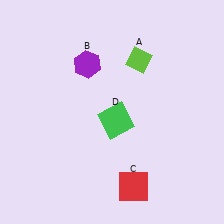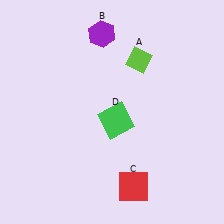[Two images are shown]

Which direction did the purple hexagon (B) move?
The purple hexagon (B) moved up.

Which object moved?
The purple hexagon (B) moved up.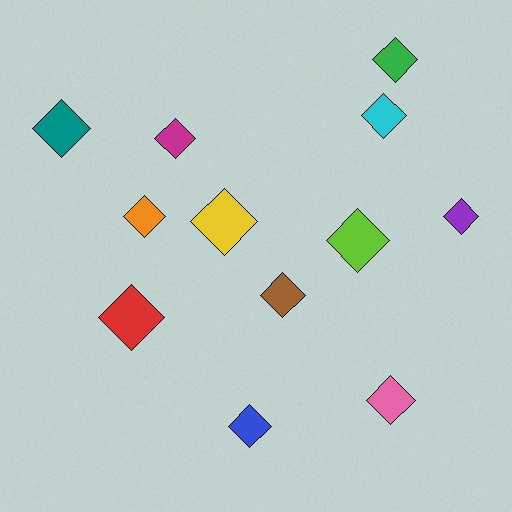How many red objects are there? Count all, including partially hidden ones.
There is 1 red object.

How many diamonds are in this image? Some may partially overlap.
There are 12 diamonds.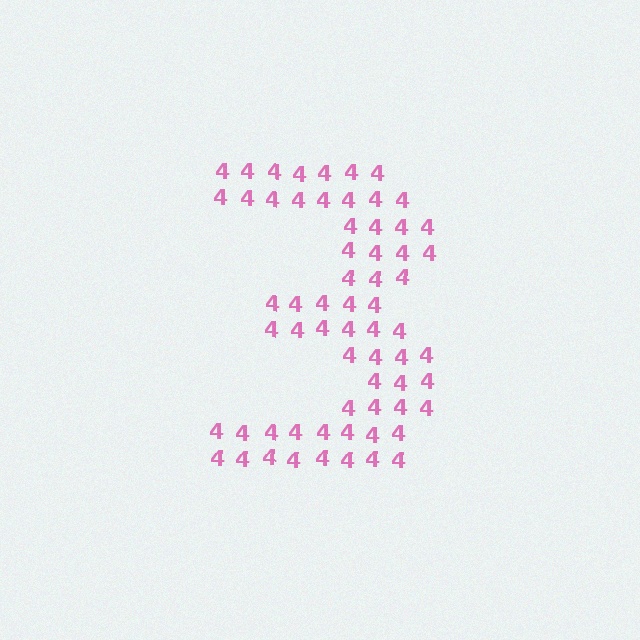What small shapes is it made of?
It is made of small digit 4's.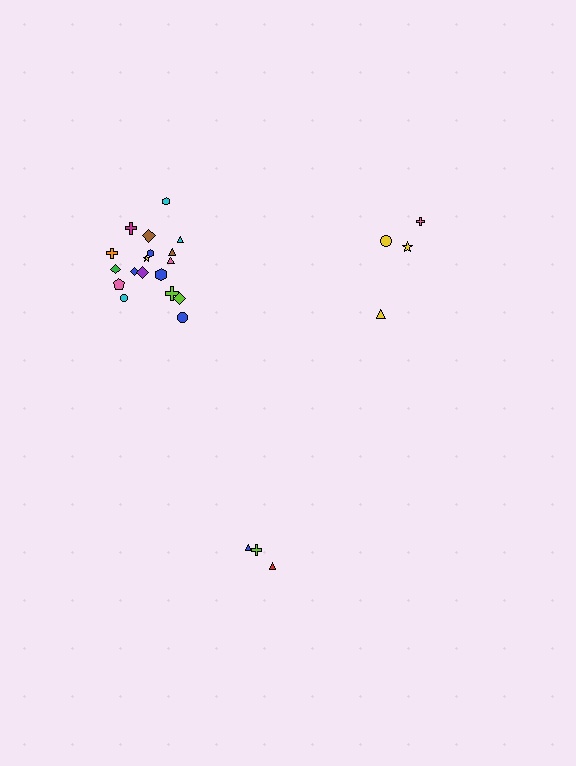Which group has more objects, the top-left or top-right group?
The top-left group.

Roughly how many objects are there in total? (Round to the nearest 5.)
Roughly 25 objects in total.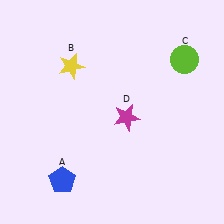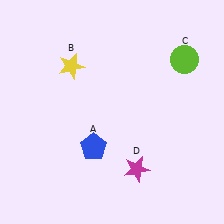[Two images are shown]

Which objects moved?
The objects that moved are: the blue pentagon (A), the magenta star (D).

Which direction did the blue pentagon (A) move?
The blue pentagon (A) moved up.